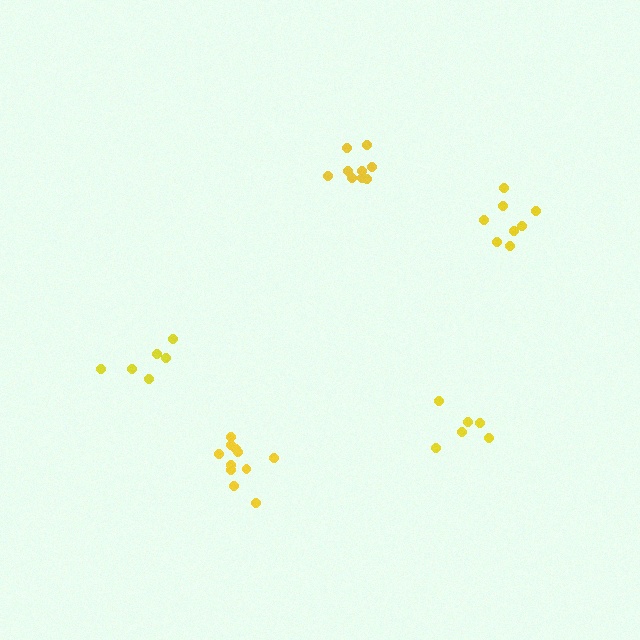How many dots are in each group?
Group 1: 9 dots, Group 2: 11 dots, Group 3: 6 dots, Group 4: 6 dots, Group 5: 8 dots (40 total).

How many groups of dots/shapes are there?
There are 5 groups.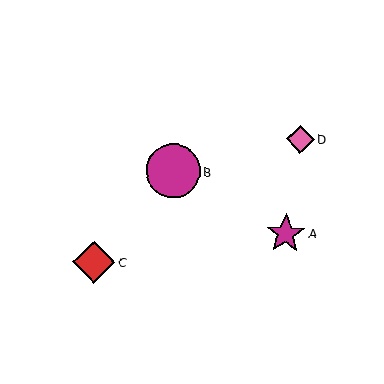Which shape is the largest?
The magenta circle (labeled B) is the largest.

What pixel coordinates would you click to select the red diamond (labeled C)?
Click at (94, 262) to select the red diamond C.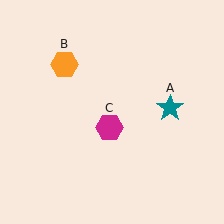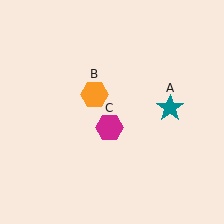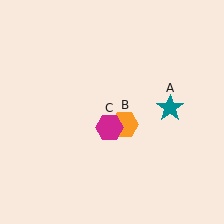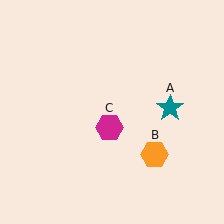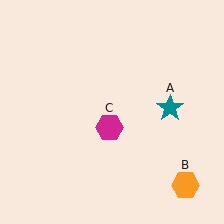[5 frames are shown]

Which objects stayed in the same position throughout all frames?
Teal star (object A) and magenta hexagon (object C) remained stationary.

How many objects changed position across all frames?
1 object changed position: orange hexagon (object B).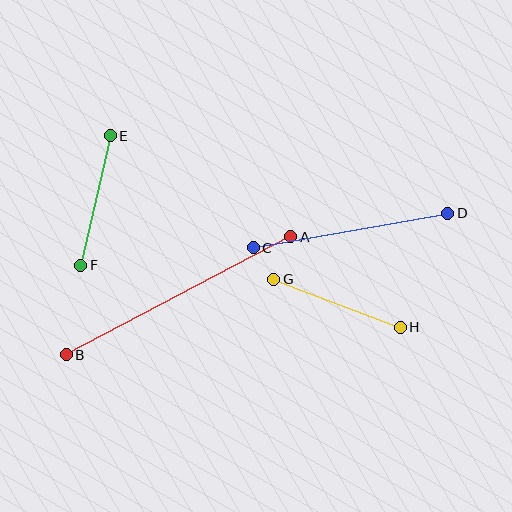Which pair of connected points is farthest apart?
Points A and B are farthest apart.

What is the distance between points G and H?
The distance is approximately 135 pixels.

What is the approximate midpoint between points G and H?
The midpoint is at approximately (337, 303) pixels.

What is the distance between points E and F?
The distance is approximately 133 pixels.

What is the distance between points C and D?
The distance is approximately 198 pixels.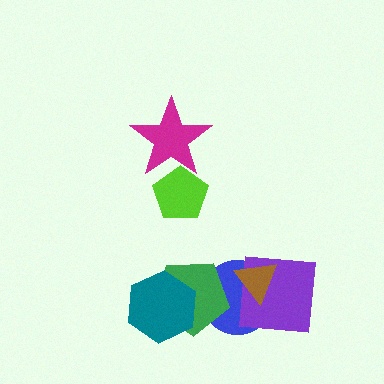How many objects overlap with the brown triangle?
2 objects overlap with the brown triangle.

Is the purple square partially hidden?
Yes, it is partially covered by another shape.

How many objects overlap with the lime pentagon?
1 object overlaps with the lime pentagon.